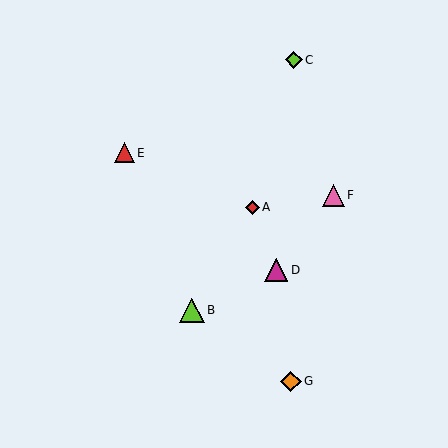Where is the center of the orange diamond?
The center of the orange diamond is at (291, 381).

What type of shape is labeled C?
Shape C is a lime diamond.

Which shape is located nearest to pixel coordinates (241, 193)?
The red diamond (labeled A) at (252, 207) is nearest to that location.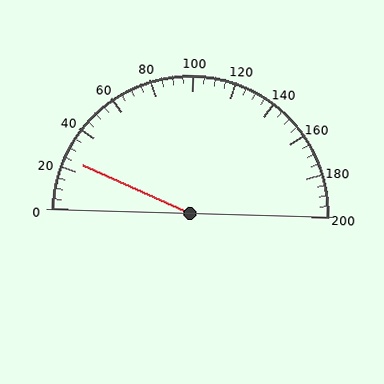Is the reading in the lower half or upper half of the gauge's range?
The reading is in the lower half of the range (0 to 200).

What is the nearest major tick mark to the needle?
The nearest major tick mark is 20.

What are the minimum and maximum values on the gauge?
The gauge ranges from 0 to 200.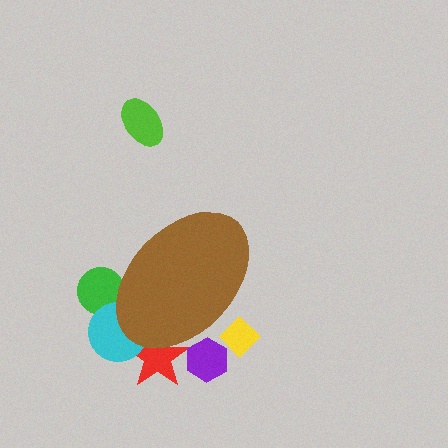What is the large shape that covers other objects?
A brown ellipse.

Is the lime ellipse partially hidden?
No, the lime ellipse is fully visible.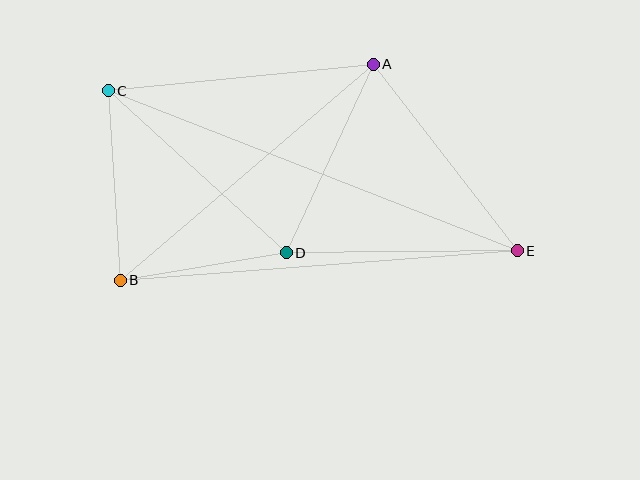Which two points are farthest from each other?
Points C and E are farthest from each other.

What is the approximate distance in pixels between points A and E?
The distance between A and E is approximately 235 pixels.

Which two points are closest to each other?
Points B and D are closest to each other.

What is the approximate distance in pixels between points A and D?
The distance between A and D is approximately 208 pixels.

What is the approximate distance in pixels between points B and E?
The distance between B and E is approximately 398 pixels.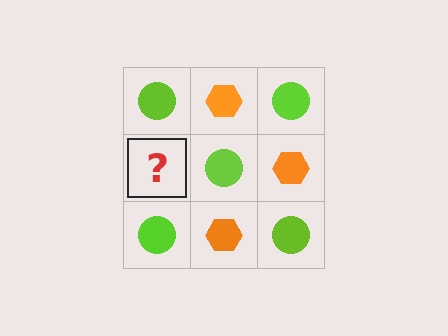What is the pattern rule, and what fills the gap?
The rule is that it alternates lime circle and orange hexagon in a checkerboard pattern. The gap should be filled with an orange hexagon.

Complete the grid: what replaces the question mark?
The question mark should be replaced with an orange hexagon.